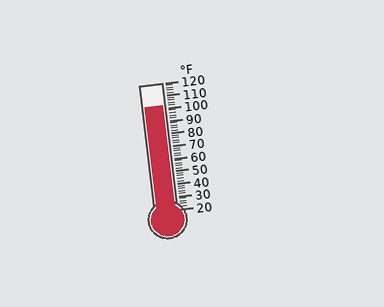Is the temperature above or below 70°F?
The temperature is above 70°F.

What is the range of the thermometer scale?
The thermometer scale ranges from 20°F to 120°F.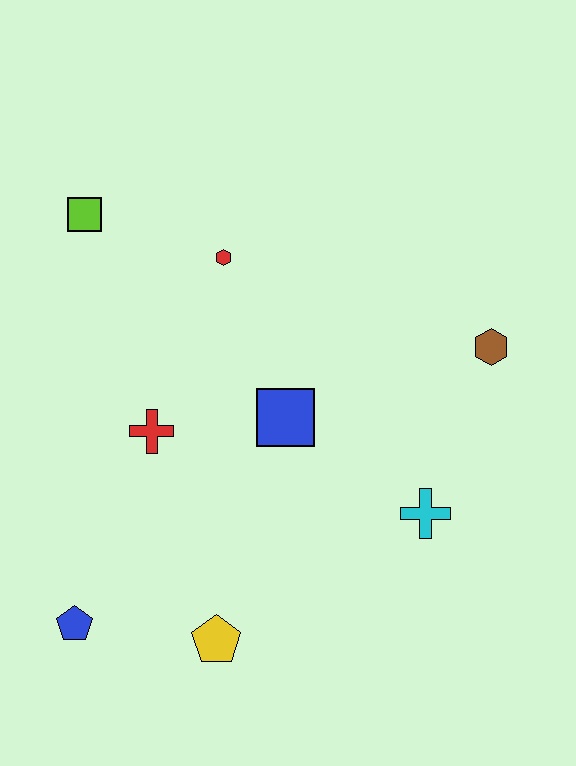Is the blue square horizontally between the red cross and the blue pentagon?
No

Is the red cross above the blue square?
No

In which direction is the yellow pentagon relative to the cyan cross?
The yellow pentagon is to the left of the cyan cross.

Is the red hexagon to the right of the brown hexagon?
No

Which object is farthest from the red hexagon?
The blue pentagon is farthest from the red hexagon.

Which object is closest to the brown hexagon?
The cyan cross is closest to the brown hexagon.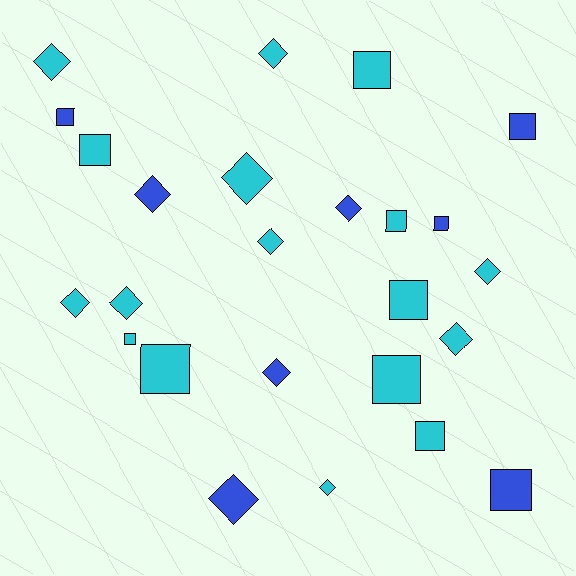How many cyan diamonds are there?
There are 9 cyan diamonds.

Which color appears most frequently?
Cyan, with 17 objects.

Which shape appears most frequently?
Diamond, with 13 objects.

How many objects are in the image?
There are 25 objects.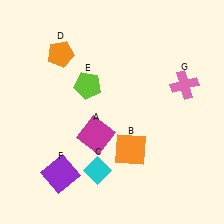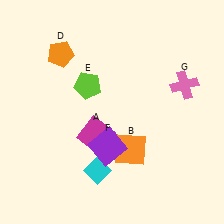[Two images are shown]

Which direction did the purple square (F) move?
The purple square (F) moved right.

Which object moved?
The purple square (F) moved right.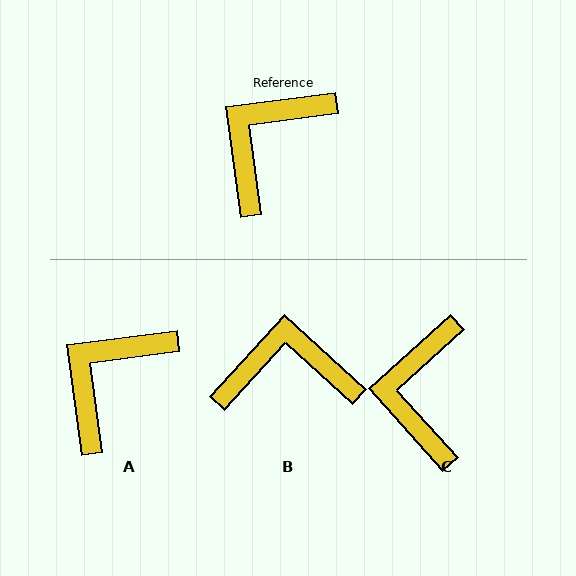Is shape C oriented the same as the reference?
No, it is off by about 35 degrees.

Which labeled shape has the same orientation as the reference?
A.